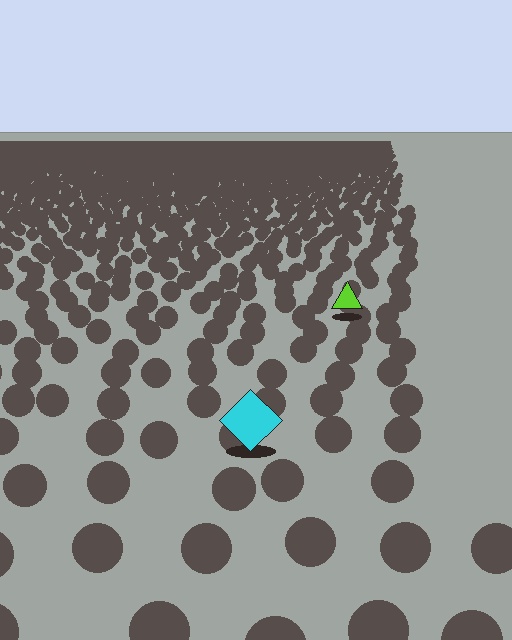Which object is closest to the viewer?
The cyan diamond is closest. The texture marks near it are larger and more spread out.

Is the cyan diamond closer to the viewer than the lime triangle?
Yes. The cyan diamond is closer — you can tell from the texture gradient: the ground texture is coarser near it.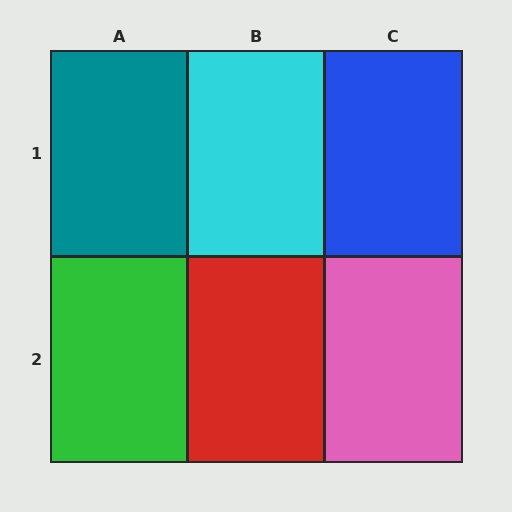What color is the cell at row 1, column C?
Blue.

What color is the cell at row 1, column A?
Teal.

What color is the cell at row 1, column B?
Cyan.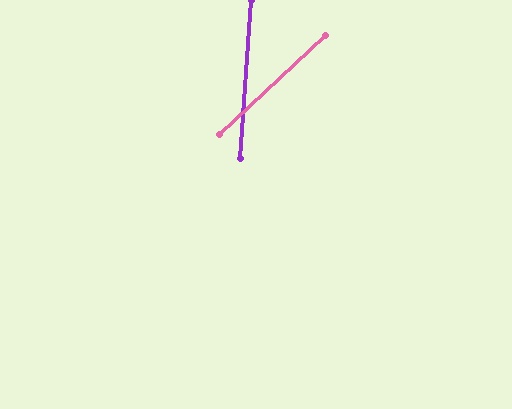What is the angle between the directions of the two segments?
Approximately 43 degrees.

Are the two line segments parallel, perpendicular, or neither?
Neither parallel nor perpendicular — they differ by about 43°.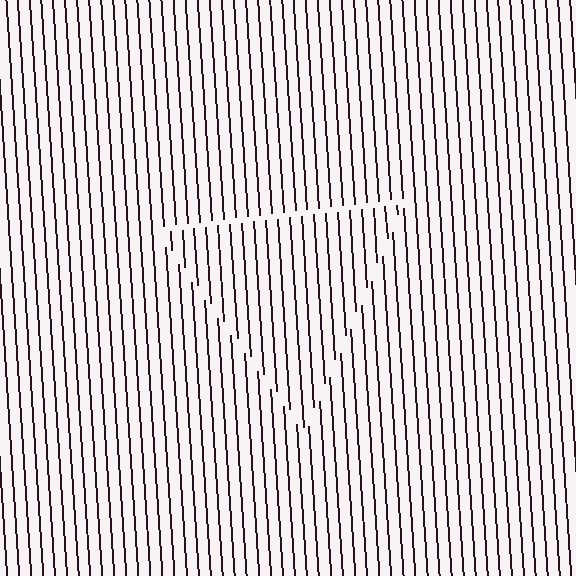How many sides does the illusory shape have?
3 sides — the line-ends trace a triangle.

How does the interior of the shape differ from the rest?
The interior of the shape contains the same grating, shifted by half a period — the contour is defined by the phase discontinuity where line-ends from the inner and outer gratings abut.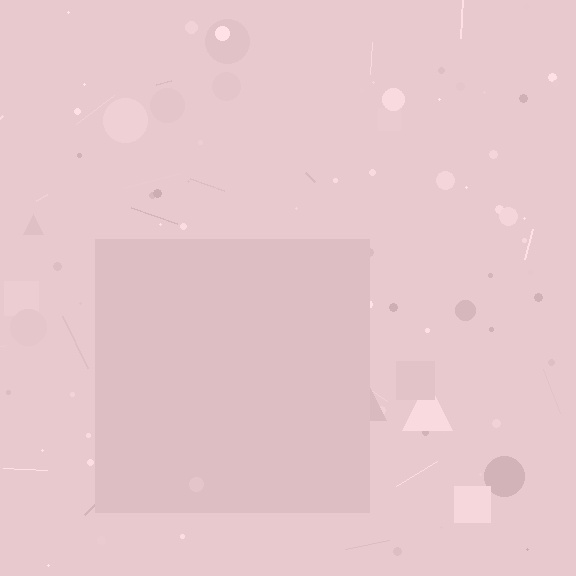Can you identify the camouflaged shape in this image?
The camouflaged shape is a square.